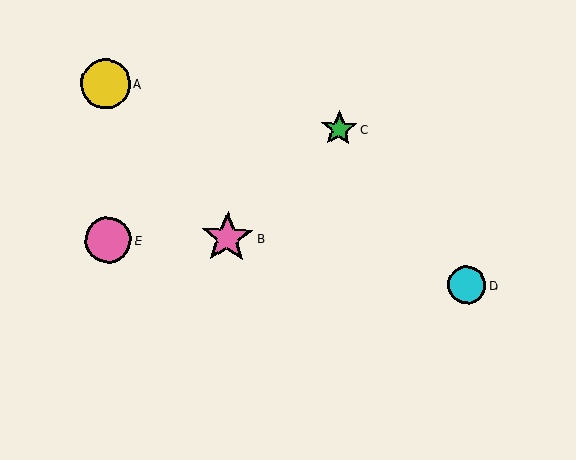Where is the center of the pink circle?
The center of the pink circle is at (108, 240).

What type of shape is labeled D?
Shape D is a cyan circle.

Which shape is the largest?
The pink star (labeled B) is the largest.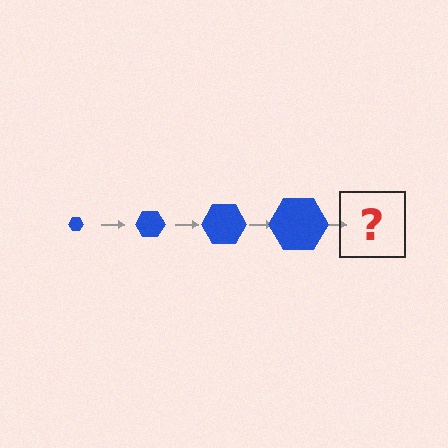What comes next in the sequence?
The next element should be a blue hexagon, larger than the previous one.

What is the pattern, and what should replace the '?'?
The pattern is that the hexagon gets progressively larger each step. The '?' should be a blue hexagon, larger than the previous one.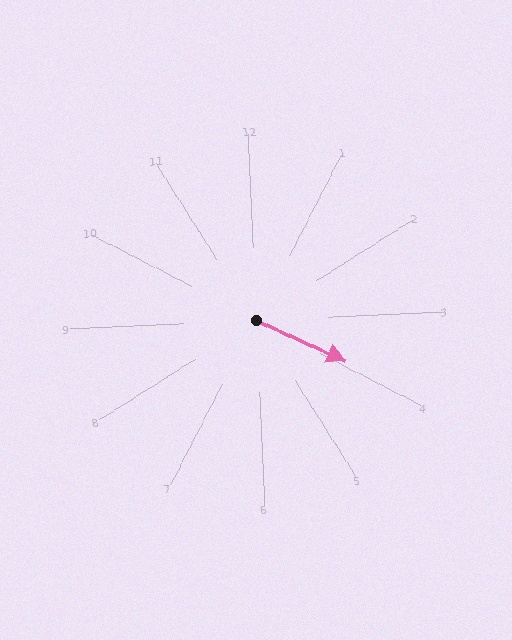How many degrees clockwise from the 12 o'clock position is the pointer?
Approximately 117 degrees.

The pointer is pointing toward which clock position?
Roughly 4 o'clock.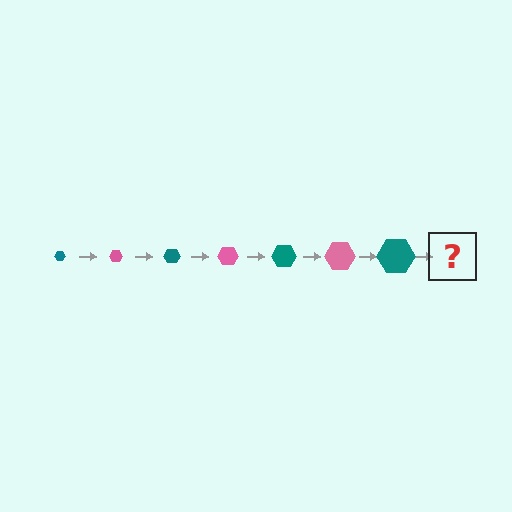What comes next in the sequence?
The next element should be a pink hexagon, larger than the previous one.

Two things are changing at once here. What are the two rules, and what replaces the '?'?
The two rules are that the hexagon grows larger each step and the color cycles through teal and pink. The '?' should be a pink hexagon, larger than the previous one.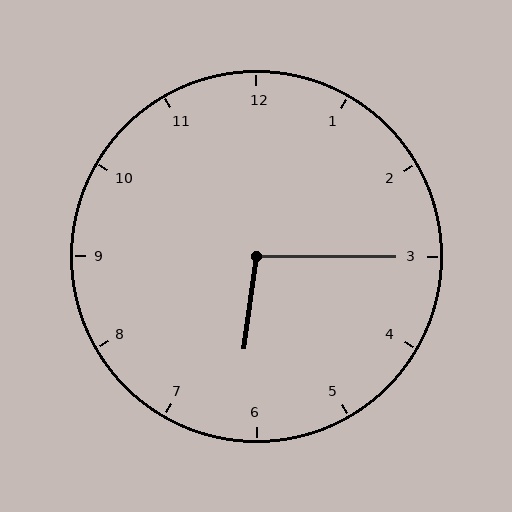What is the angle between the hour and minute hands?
Approximately 98 degrees.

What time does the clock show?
6:15.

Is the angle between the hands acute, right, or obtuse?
It is obtuse.